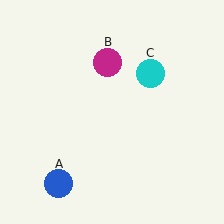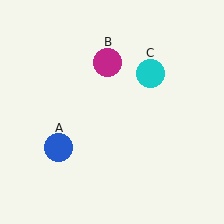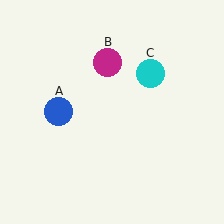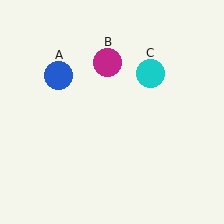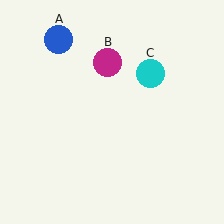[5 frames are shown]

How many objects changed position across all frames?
1 object changed position: blue circle (object A).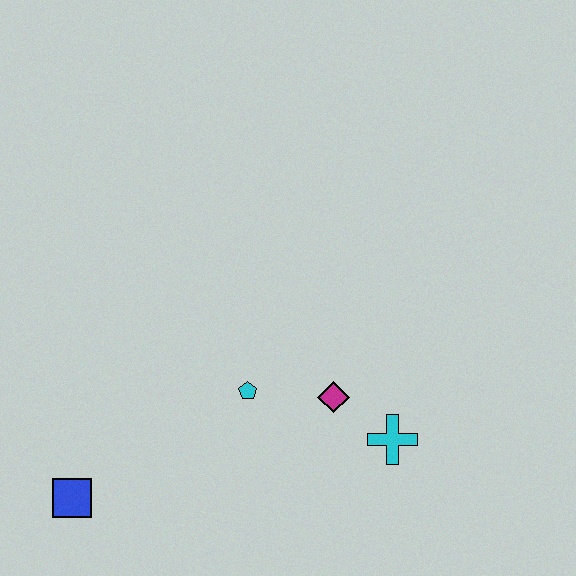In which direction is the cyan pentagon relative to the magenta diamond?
The cyan pentagon is to the left of the magenta diamond.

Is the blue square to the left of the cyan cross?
Yes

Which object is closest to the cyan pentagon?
The magenta diamond is closest to the cyan pentagon.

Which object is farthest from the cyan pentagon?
The blue square is farthest from the cyan pentagon.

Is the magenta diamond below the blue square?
No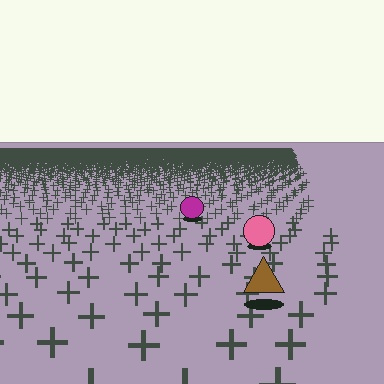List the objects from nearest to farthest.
From nearest to farthest: the brown triangle, the pink circle, the magenta circle.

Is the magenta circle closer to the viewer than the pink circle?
No. The pink circle is closer — you can tell from the texture gradient: the ground texture is coarser near it.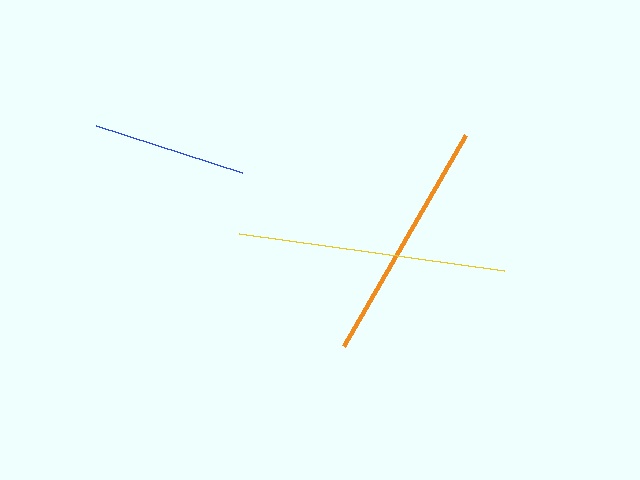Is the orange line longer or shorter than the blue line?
The orange line is longer than the blue line.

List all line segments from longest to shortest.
From longest to shortest: yellow, orange, blue.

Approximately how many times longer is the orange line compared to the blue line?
The orange line is approximately 1.6 times the length of the blue line.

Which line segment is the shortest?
The blue line is the shortest at approximately 154 pixels.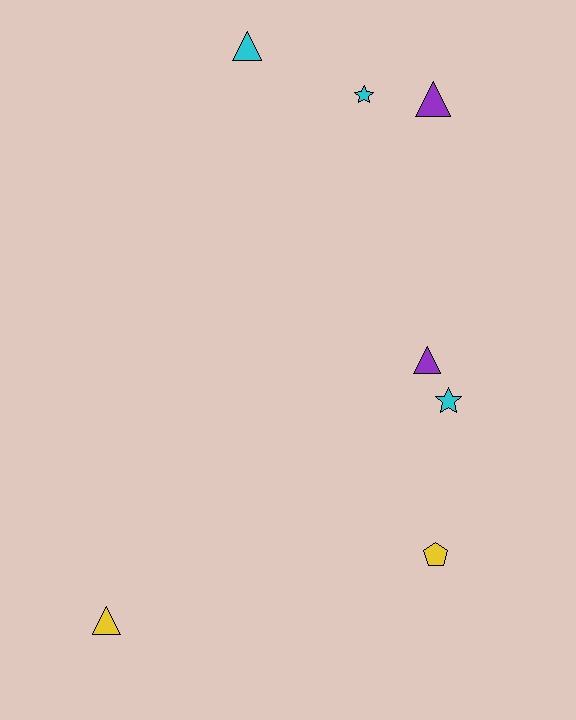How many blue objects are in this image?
There are no blue objects.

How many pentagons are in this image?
There is 1 pentagon.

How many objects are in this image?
There are 7 objects.